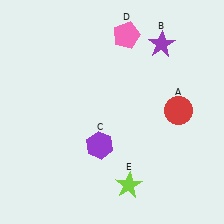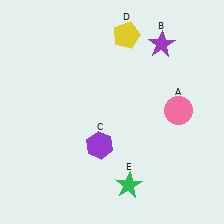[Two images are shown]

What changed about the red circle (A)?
In Image 1, A is red. In Image 2, it changed to pink.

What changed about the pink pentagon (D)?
In Image 1, D is pink. In Image 2, it changed to yellow.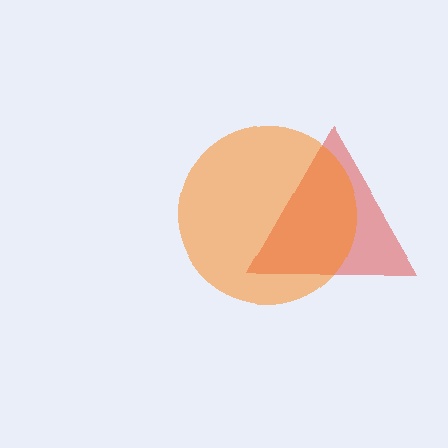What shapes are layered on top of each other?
The layered shapes are: a red triangle, an orange circle.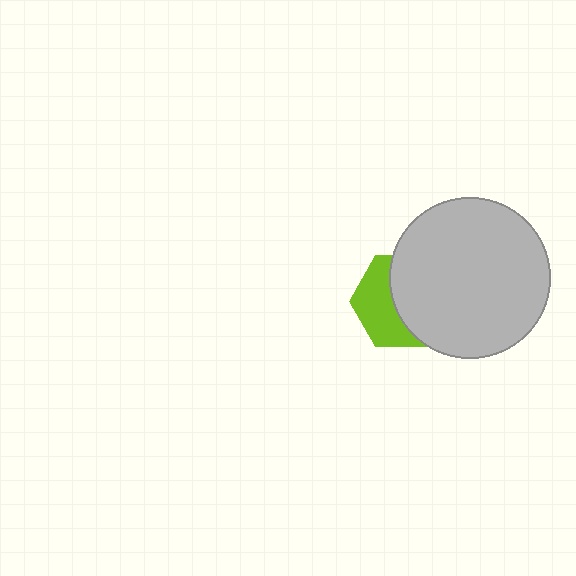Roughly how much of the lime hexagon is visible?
About half of it is visible (roughly 46%).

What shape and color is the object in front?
The object in front is a light gray circle.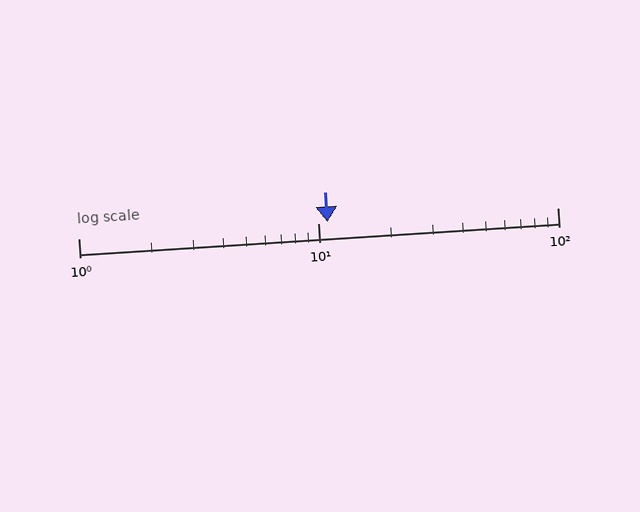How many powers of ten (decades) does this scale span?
The scale spans 2 decades, from 1 to 100.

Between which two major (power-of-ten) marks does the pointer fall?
The pointer is between 10 and 100.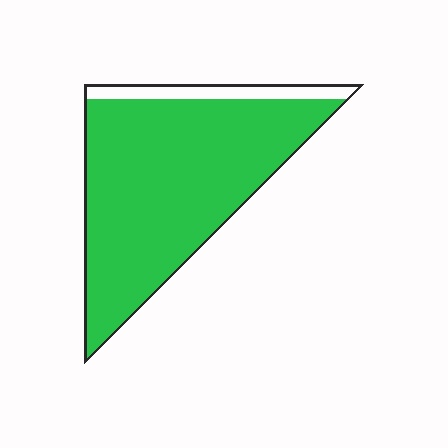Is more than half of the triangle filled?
Yes.